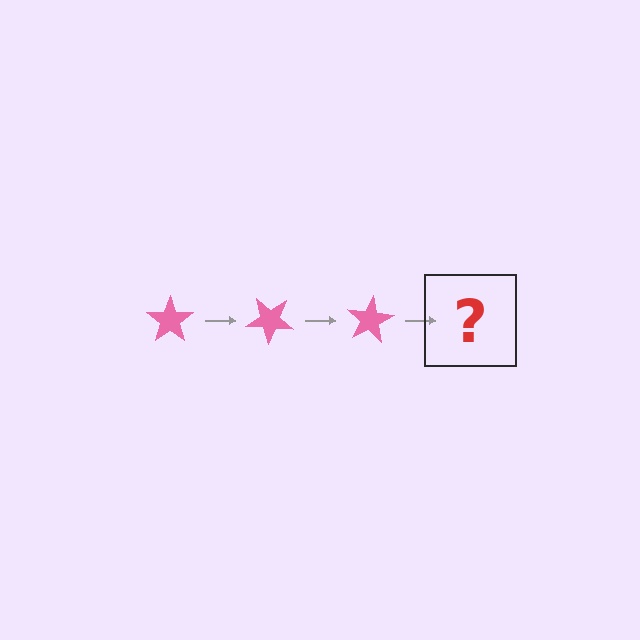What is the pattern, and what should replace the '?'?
The pattern is that the star rotates 40 degrees each step. The '?' should be a pink star rotated 120 degrees.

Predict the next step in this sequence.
The next step is a pink star rotated 120 degrees.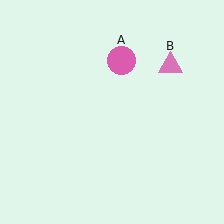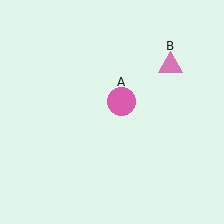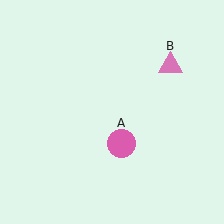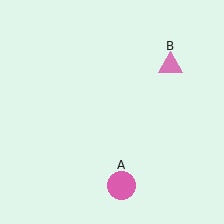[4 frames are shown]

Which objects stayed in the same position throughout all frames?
Pink triangle (object B) remained stationary.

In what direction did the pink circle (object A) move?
The pink circle (object A) moved down.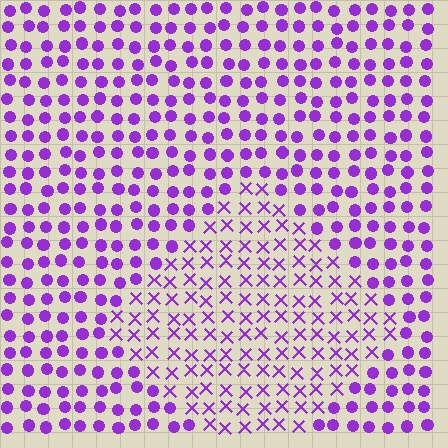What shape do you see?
I see a diamond.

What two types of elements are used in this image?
The image uses X marks inside the diamond region and circles outside it.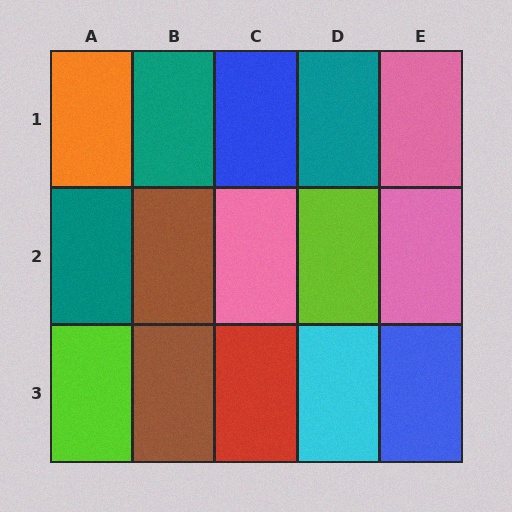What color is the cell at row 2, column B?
Brown.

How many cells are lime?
2 cells are lime.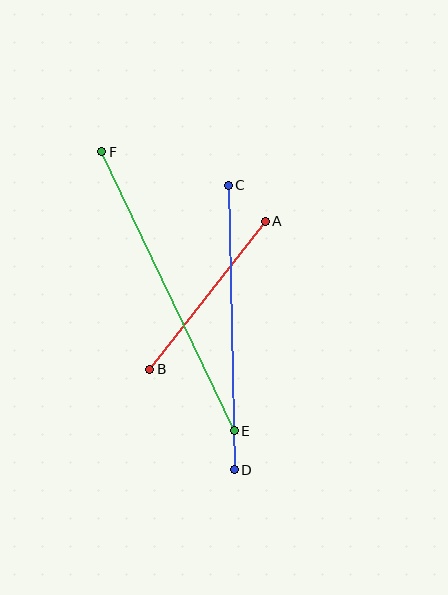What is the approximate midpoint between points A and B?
The midpoint is at approximately (207, 295) pixels.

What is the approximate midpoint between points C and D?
The midpoint is at approximately (231, 327) pixels.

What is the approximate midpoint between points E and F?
The midpoint is at approximately (168, 291) pixels.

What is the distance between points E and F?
The distance is approximately 309 pixels.